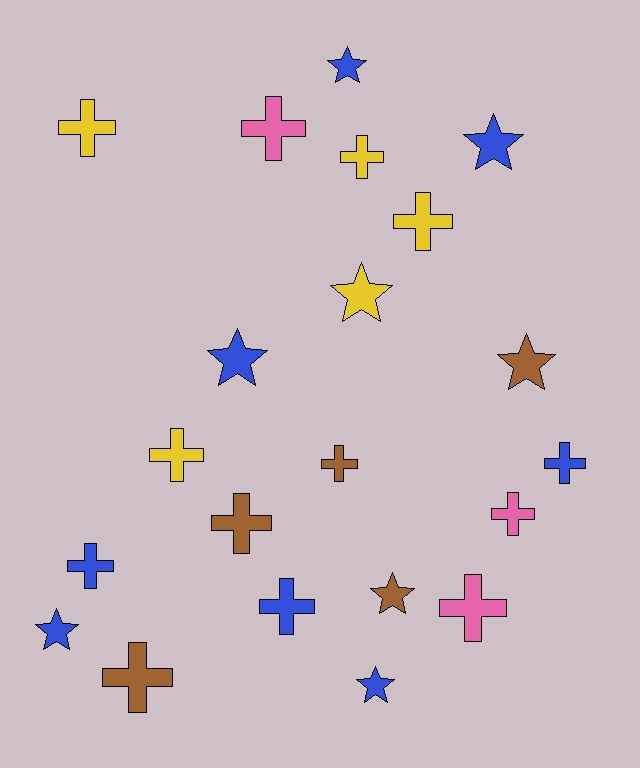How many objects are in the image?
There are 21 objects.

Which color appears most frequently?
Blue, with 8 objects.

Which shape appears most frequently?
Cross, with 13 objects.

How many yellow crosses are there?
There are 4 yellow crosses.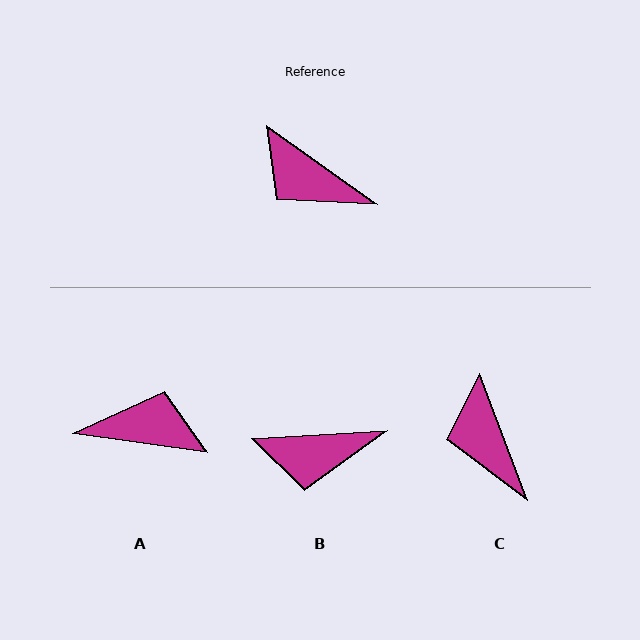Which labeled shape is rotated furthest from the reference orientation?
A, about 153 degrees away.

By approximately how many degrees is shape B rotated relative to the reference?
Approximately 39 degrees counter-clockwise.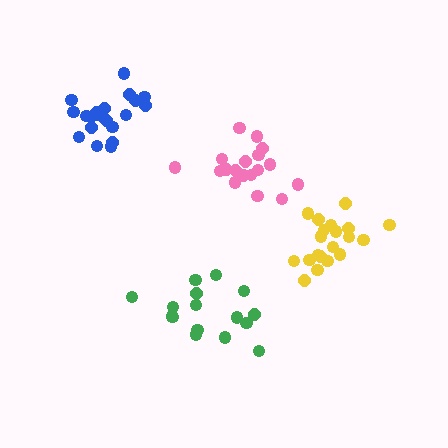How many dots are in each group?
Group 1: 18 dots, Group 2: 20 dots, Group 3: 16 dots, Group 4: 20 dots (74 total).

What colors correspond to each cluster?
The clusters are colored: pink, yellow, green, blue.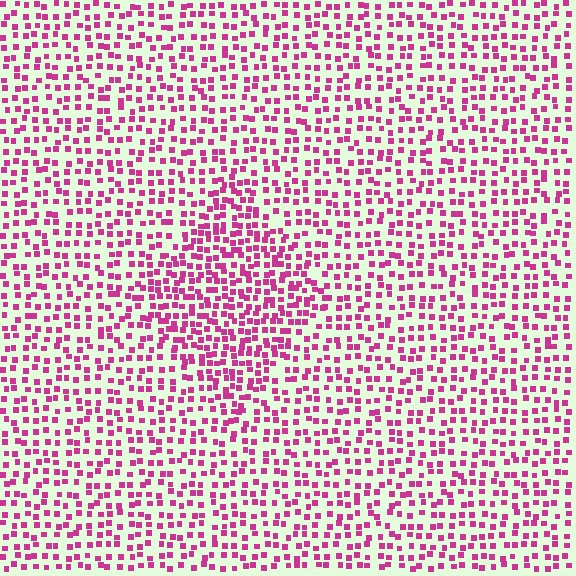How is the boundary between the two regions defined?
The boundary is defined by a change in element density (approximately 1.6x ratio). All elements are the same color, size, and shape.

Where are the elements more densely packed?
The elements are more densely packed inside the diamond boundary.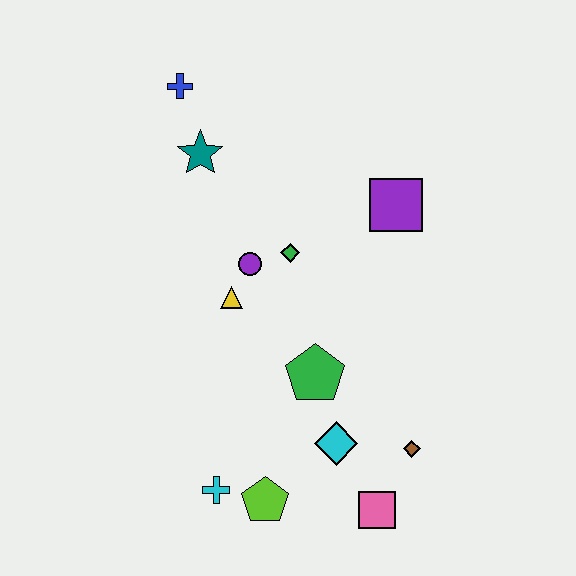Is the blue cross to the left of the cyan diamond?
Yes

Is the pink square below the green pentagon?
Yes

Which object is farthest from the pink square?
The blue cross is farthest from the pink square.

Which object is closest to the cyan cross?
The lime pentagon is closest to the cyan cross.